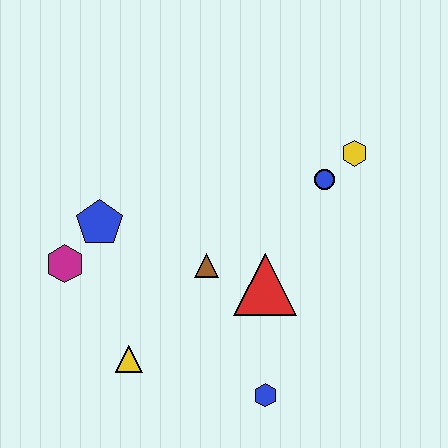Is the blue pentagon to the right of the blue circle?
No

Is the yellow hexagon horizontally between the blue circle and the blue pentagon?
No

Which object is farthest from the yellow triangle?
The yellow hexagon is farthest from the yellow triangle.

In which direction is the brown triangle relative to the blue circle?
The brown triangle is to the left of the blue circle.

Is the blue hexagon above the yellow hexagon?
No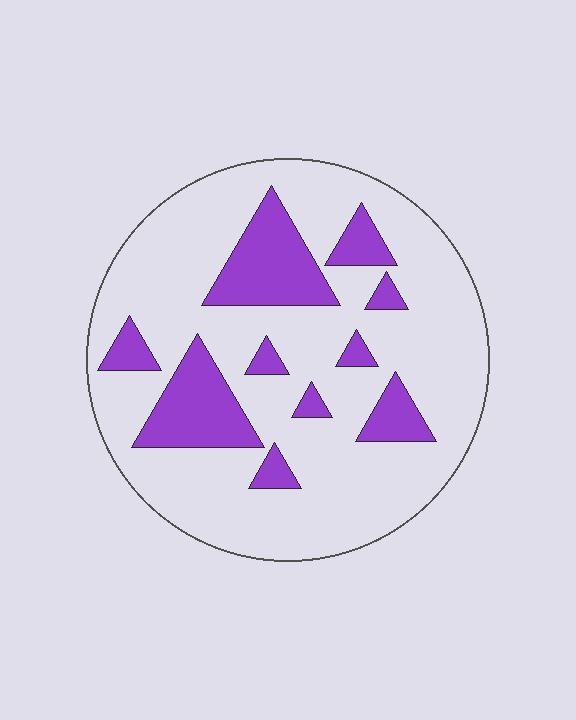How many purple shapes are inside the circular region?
10.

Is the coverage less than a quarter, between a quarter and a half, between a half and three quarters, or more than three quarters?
Less than a quarter.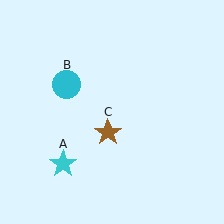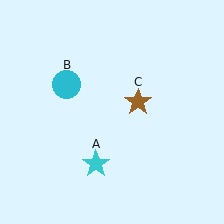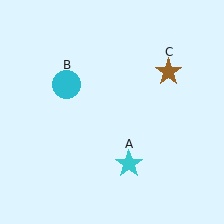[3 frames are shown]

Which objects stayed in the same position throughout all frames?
Cyan circle (object B) remained stationary.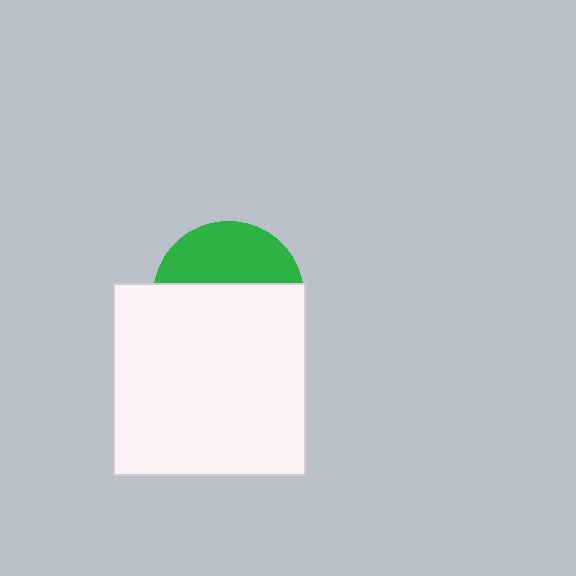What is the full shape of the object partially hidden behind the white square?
The partially hidden object is a green circle.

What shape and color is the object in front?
The object in front is a white square.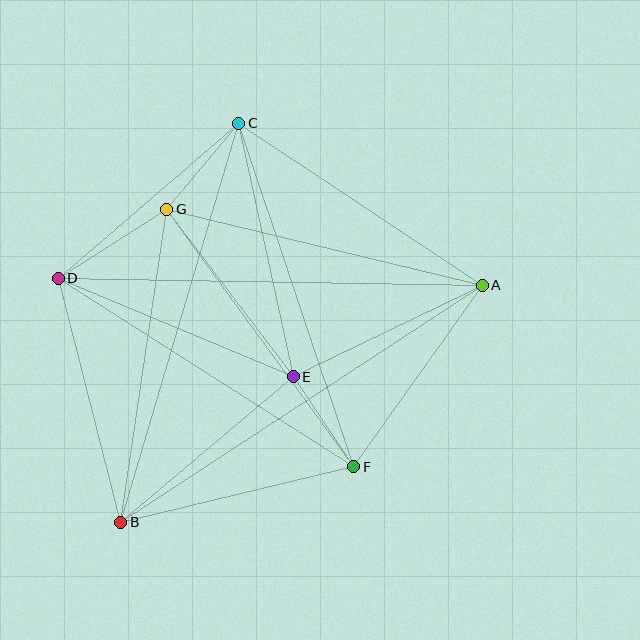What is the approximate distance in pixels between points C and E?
The distance between C and E is approximately 259 pixels.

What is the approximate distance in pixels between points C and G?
The distance between C and G is approximately 112 pixels.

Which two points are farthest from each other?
Points A and B are farthest from each other.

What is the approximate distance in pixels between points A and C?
The distance between A and C is approximately 293 pixels.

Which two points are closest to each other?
Points E and F are closest to each other.